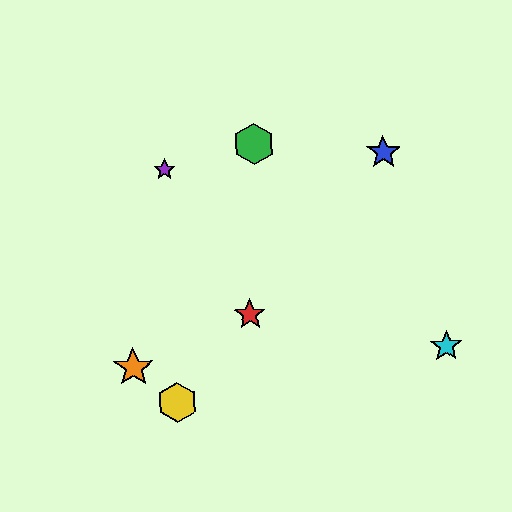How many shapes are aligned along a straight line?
3 shapes (the red star, the blue star, the yellow hexagon) are aligned along a straight line.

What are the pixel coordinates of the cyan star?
The cyan star is at (446, 346).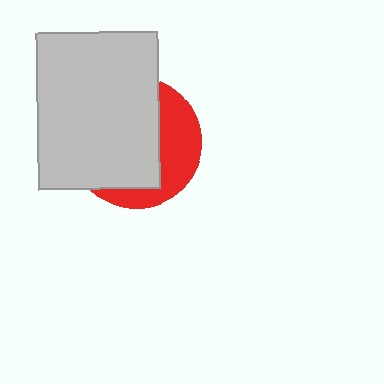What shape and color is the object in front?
The object in front is a light gray rectangle.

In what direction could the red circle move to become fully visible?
The red circle could move right. That would shift it out from behind the light gray rectangle entirely.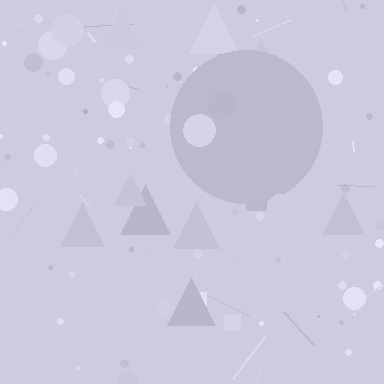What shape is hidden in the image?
A circle is hidden in the image.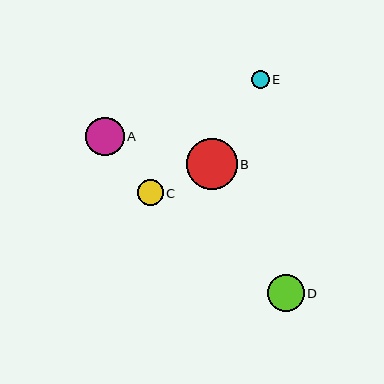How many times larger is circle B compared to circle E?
Circle B is approximately 2.8 times the size of circle E.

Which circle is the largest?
Circle B is the largest with a size of approximately 50 pixels.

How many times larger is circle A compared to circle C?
Circle A is approximately 1.5 times the size of circle C.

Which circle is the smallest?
Circle E is the smallest with a size of approximately 18 pixels.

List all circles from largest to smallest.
From largest to smallest: B, A, D, C, E.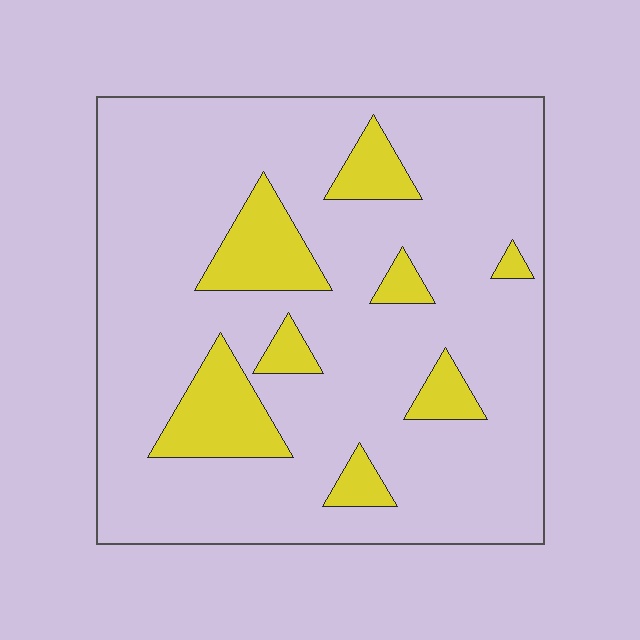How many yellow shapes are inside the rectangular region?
8.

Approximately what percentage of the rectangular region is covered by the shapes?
Approximately 15%.